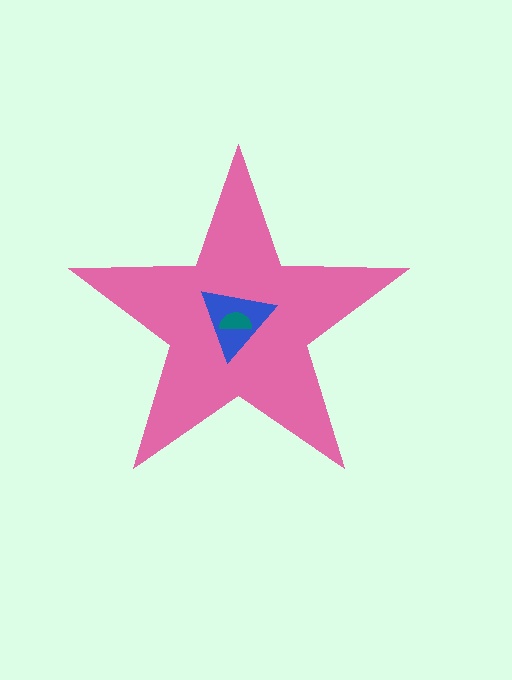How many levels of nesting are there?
3.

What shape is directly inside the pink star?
The blue triangle.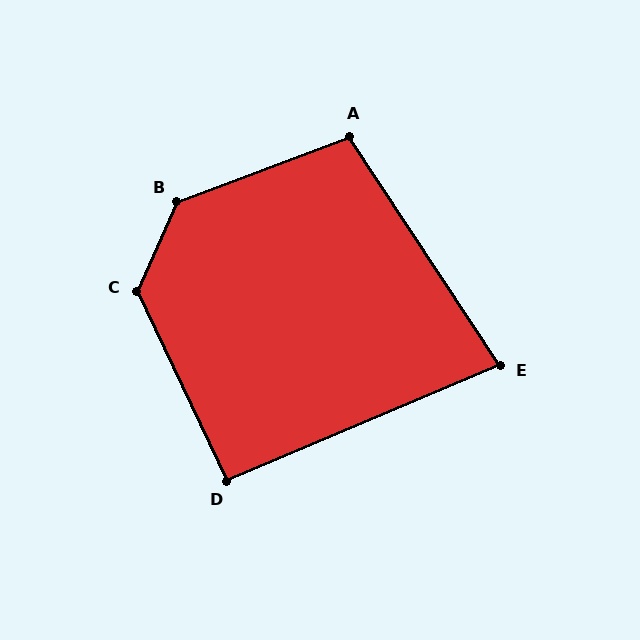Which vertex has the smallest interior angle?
E, at approximately 80 degrees.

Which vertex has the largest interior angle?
B, at approximately 135 degrees.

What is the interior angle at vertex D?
Approximately 93 degrees (approximately right).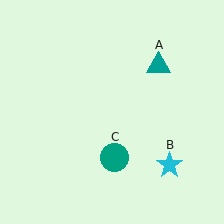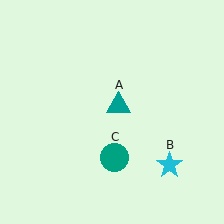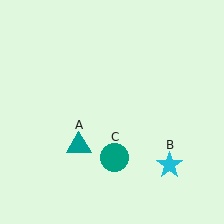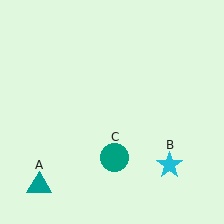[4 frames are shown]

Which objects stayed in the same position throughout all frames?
Cyan star (object B) and teal circle (object C) remained stationary.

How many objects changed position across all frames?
1 object changed position: teal triangle (object A).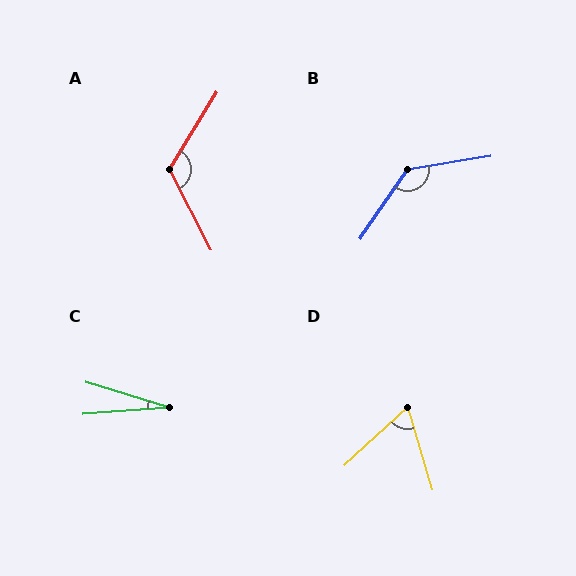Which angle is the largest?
B, at approximately 133 degrees.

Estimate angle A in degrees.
Approximately 121 degrees.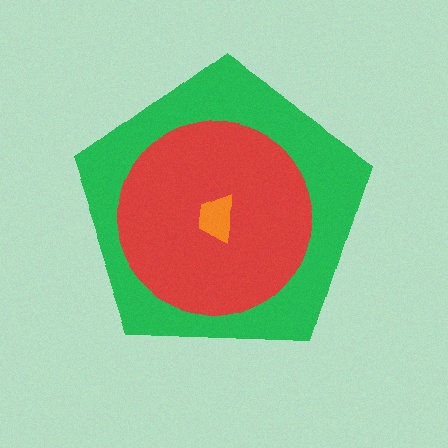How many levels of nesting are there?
3.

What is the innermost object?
The orange trapezoid.